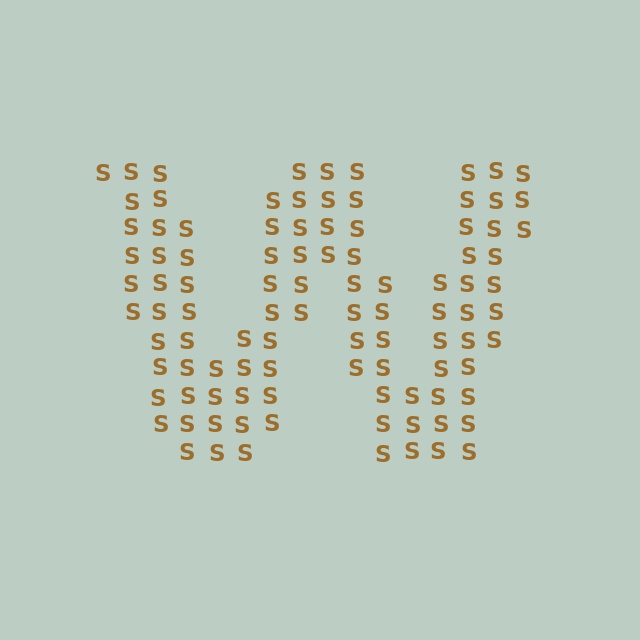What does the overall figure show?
The overall figure shows the letter W.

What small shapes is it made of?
It is made of small letter S's.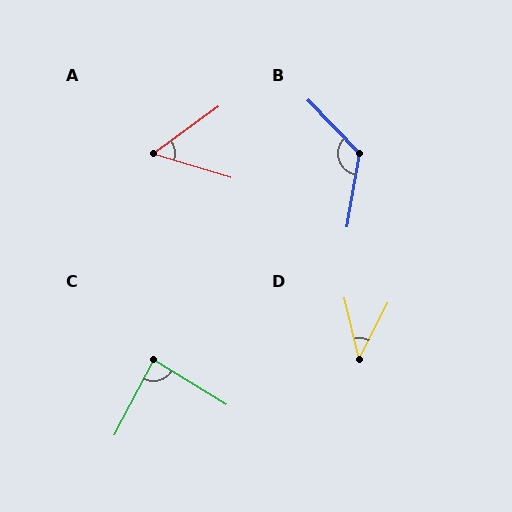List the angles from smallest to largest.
D (40°), A (53°), C (86°), B (126°).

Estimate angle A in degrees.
Approximately 53 degrees.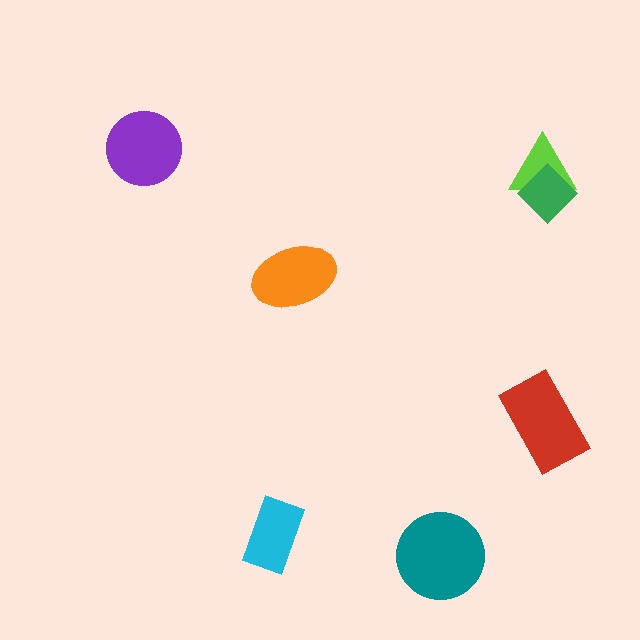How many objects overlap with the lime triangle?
1 object overlaps with the lime triangle.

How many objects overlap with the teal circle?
0 objects overlap with the teal circle.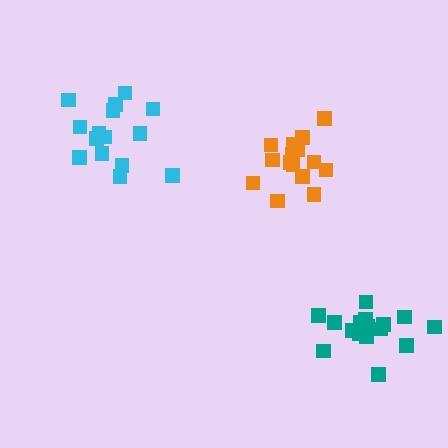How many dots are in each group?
Group 1: 15 dots, Group 2: 17 dots, Group 3: 15 dots (47 total).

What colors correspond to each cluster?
The clusters are colored: orange, teal, cyan.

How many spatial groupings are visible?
There are 3 spatial groupings.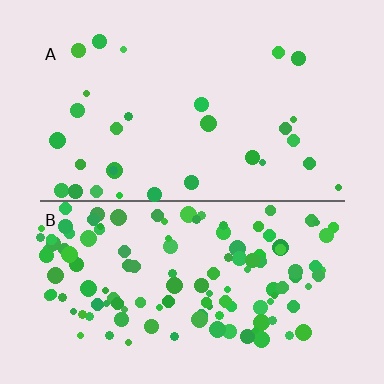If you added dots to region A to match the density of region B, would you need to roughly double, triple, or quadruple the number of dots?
Approximately quadruple.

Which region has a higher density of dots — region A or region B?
B (the bottom).